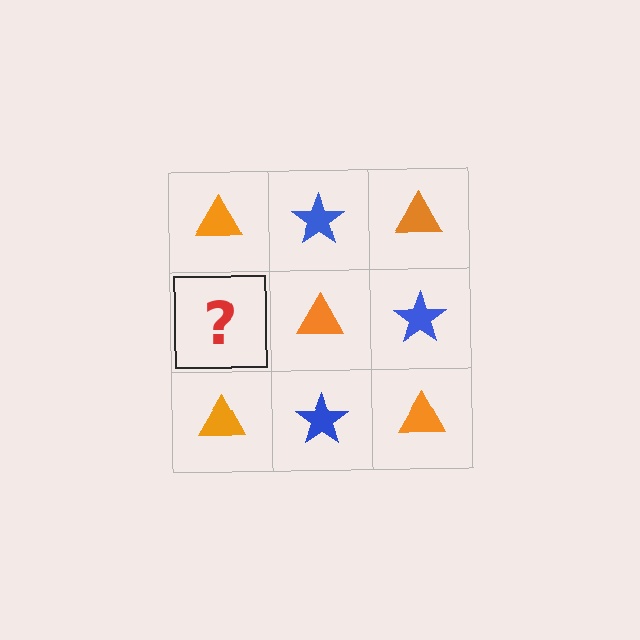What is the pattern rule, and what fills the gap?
The rule is that it alternates orange triangle and blue star in a checkerboard pattern. The gap should be filled with a blue star.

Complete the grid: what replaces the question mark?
The question mark should be replaced with a blue star.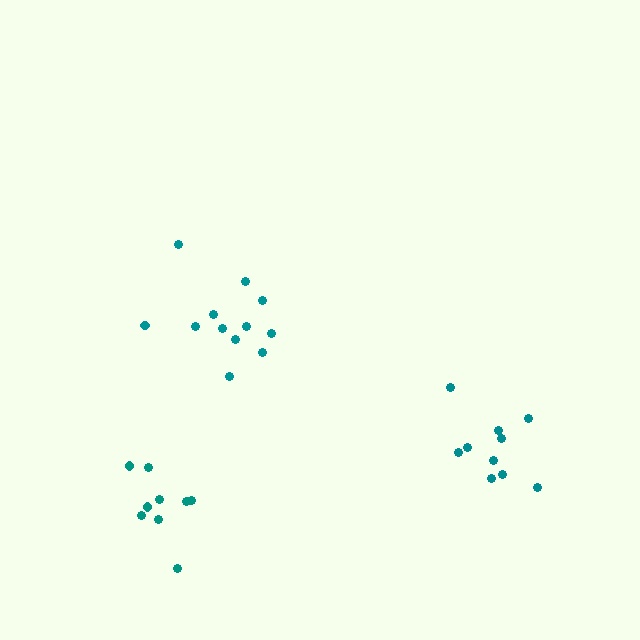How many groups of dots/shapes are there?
There are 3 groups.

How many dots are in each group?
Group 1: 12 dots, Group 2: 9 dots, Group 3: 10 dots (31 total).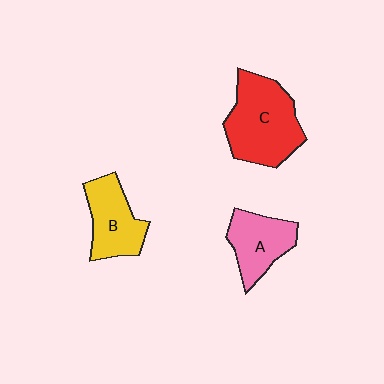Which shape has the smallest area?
Shape A (pink).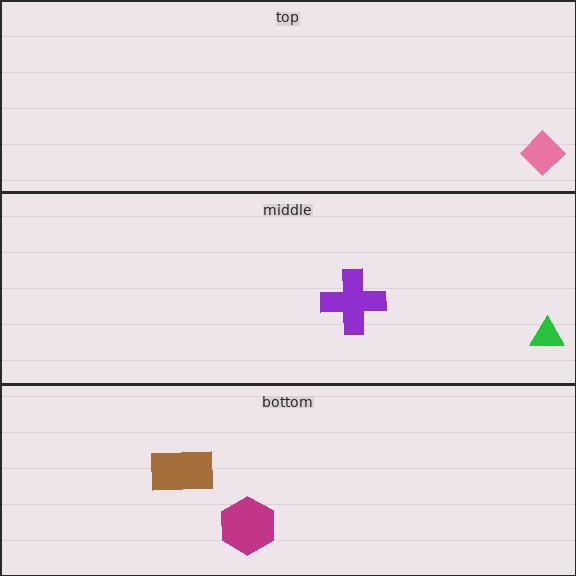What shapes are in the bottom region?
The magenta hexagon, the brown rectangle.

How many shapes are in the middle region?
2.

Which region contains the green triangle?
The middle region.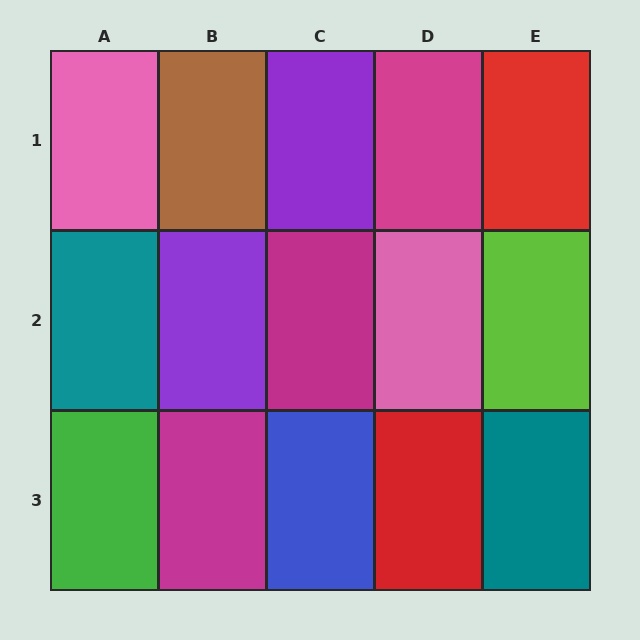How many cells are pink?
2 cells are pink.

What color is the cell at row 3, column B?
Magenta.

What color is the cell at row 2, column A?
Teal.